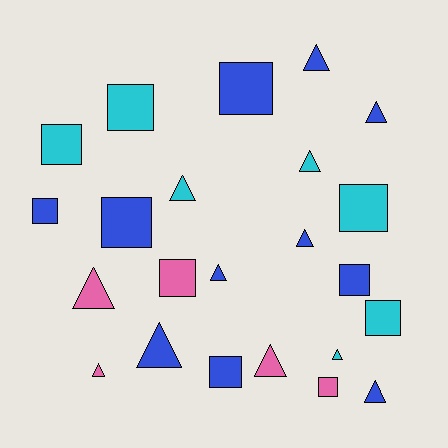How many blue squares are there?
There are 5 blue squares.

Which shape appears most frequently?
Triangle, with 12 objects.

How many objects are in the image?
There are 23 objects.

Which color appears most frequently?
Blue, with 11 objects.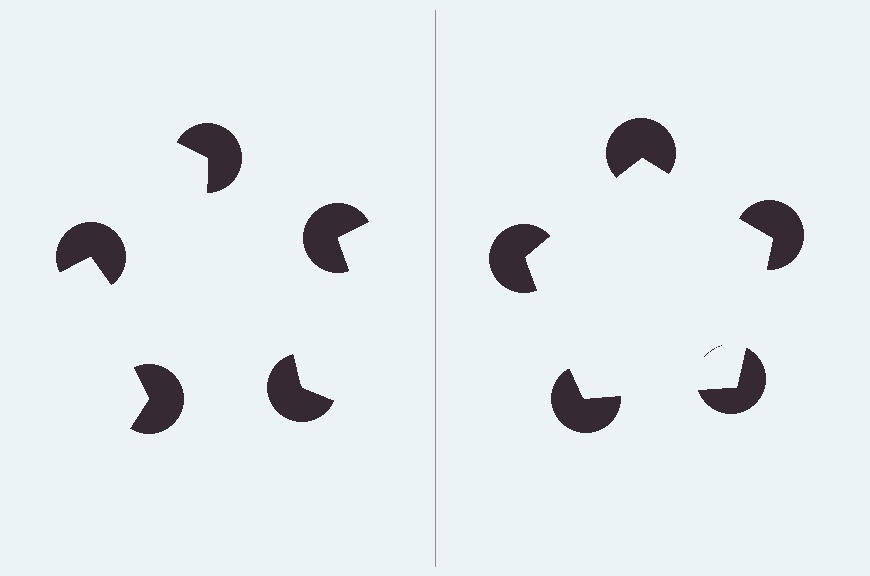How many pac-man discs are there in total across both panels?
10 — 5 on each side.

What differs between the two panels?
The pac-man discs are positioned identically on both sides; only the wedge orientations differ. On the right they align to a pentagon; on the left they are misaligned.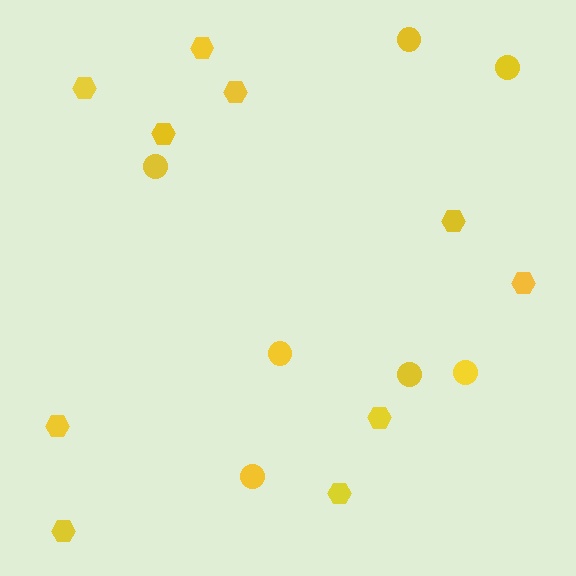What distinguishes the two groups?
There are 2 groups: one group of hexagons (10) and one group of circles (7).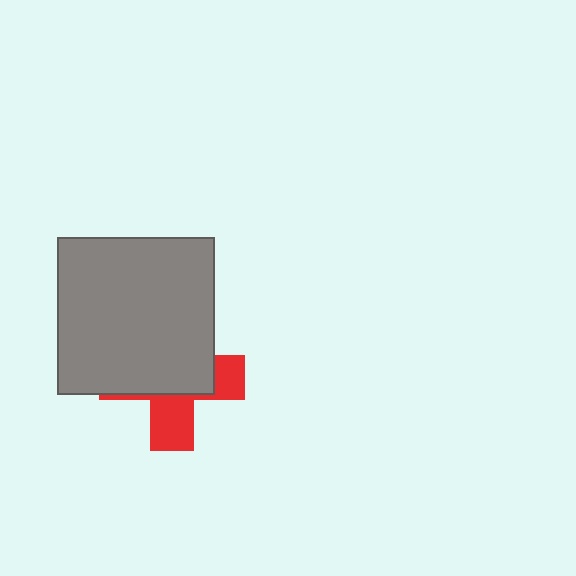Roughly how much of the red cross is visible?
A small part of it is visible (roughly 37%).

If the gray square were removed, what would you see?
You would see the complete red cross.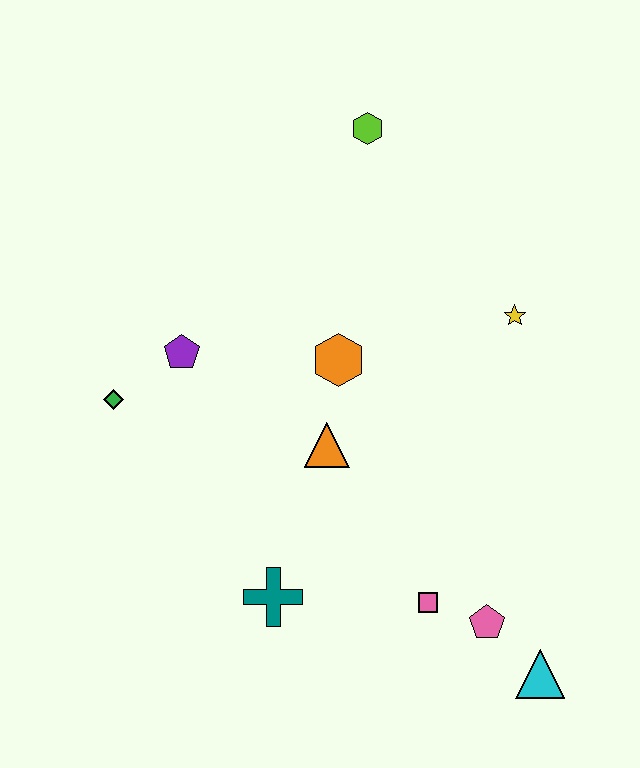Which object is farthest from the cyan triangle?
The lime hexagon is farthest from the cyan triangle.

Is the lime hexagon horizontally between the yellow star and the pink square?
No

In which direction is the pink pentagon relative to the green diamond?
The pink pentagon is to the right of the green diamond.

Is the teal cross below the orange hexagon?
Yes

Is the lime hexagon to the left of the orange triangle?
No